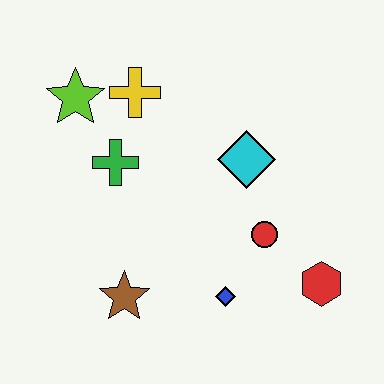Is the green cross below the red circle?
No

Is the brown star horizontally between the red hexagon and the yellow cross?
No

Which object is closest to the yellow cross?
The lime star is closest to the yellow cross.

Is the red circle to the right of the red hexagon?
No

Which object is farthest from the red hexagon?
The lime star is farthest from the red hexagon.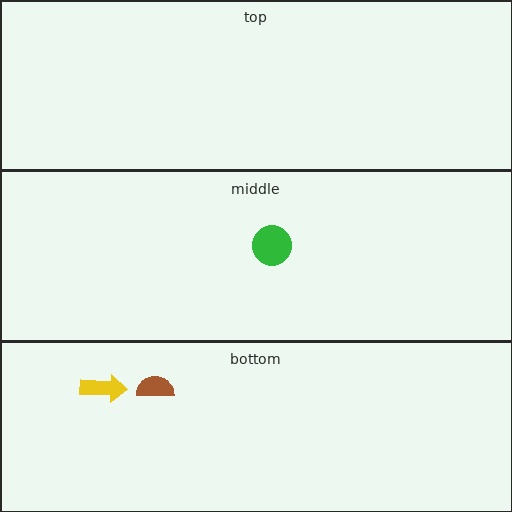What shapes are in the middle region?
The green circle.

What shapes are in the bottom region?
The brown semicircle, the yellow arrow.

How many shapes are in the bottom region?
2.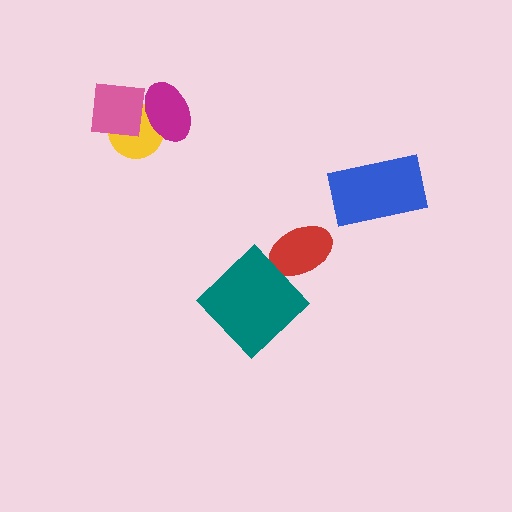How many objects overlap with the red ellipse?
0 objects overlap with the red ellipse.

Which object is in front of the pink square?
The magenta ellipse is in front of the pink square.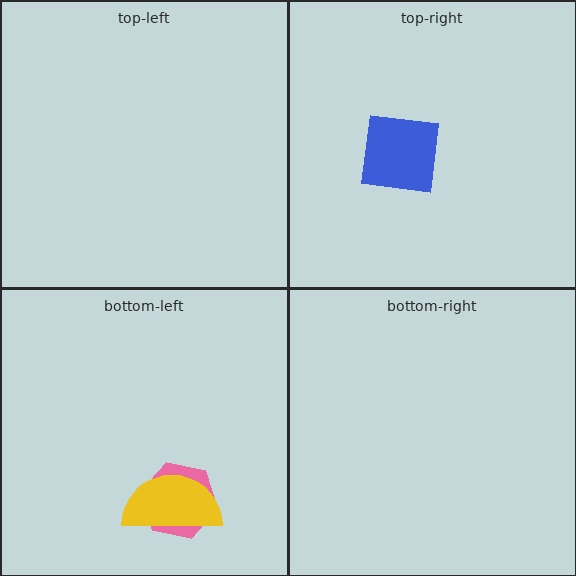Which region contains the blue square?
The top-right region.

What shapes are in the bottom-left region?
The pink hexagon, the yellow semicircle.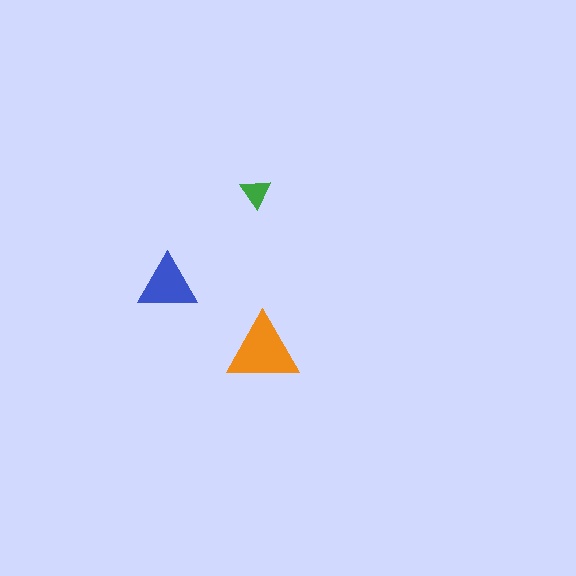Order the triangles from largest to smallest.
the orange one, the blue one, the green one.